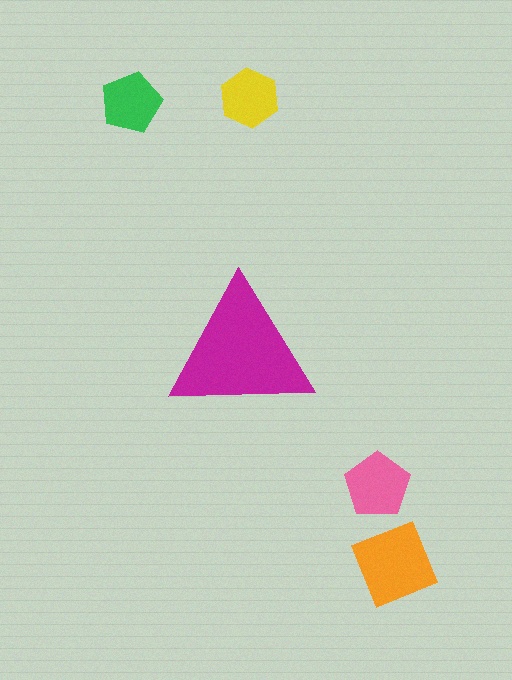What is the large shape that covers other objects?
A magenta triangle.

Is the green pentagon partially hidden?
No, the green pentagon is fully visible.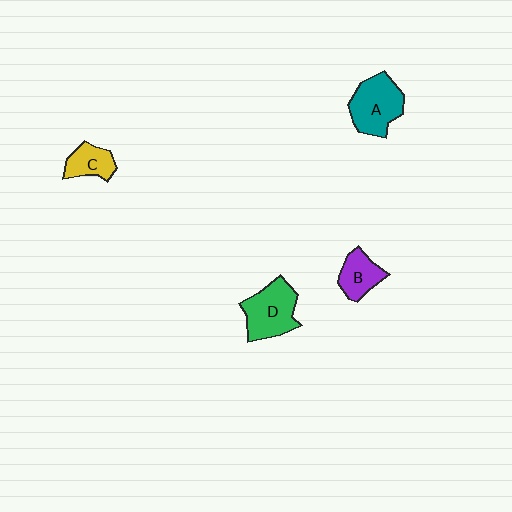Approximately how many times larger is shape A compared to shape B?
Approximately 1.6 times.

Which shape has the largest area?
Shape A (teal).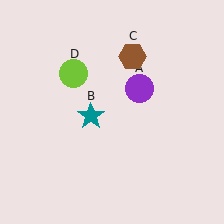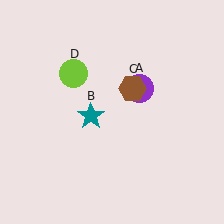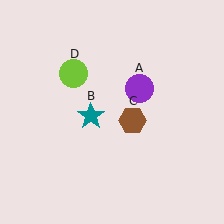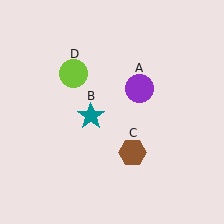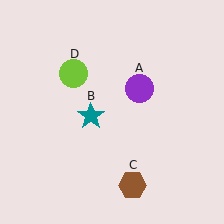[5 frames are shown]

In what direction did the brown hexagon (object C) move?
The brown hexagon (object C) moved down.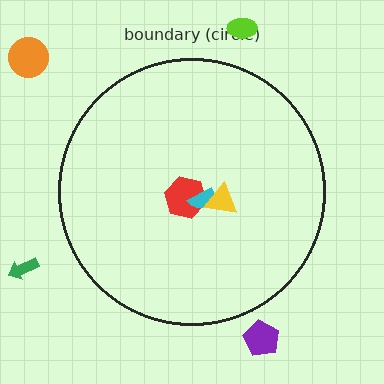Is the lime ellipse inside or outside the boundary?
Outside.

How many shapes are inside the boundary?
3 inside, 4 outside.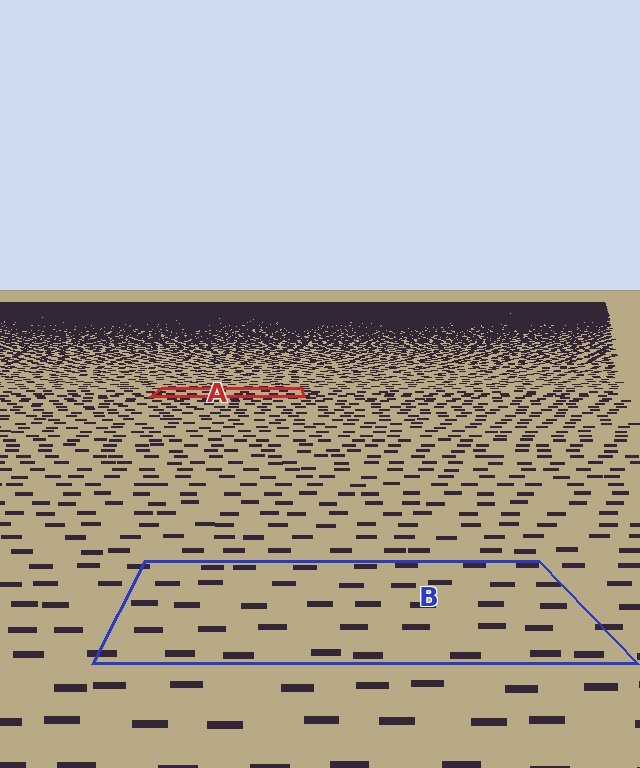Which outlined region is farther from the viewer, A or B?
Region A is farther from the viewer — the texture elements inside it appear smaller and more densely packed.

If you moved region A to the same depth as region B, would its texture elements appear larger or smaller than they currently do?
They would appear larger. At a closer depth, the same texture elements are projected at a bigger on-screen size.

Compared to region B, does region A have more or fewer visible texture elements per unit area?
Region A has more texture elements per unit area — they are packed more densely because it is farther away.